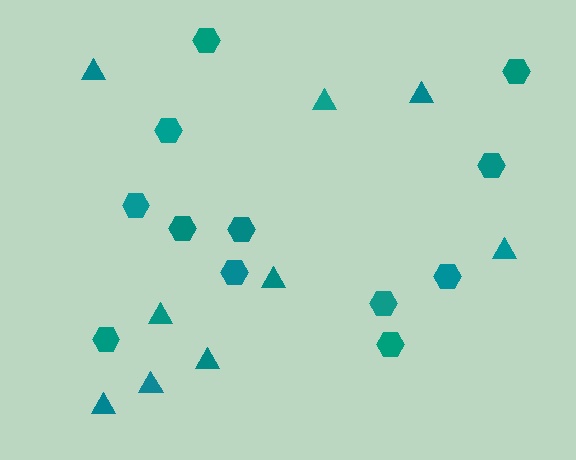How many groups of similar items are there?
There are 2 groups: one group of hexagons (12) and one group of triangles (9).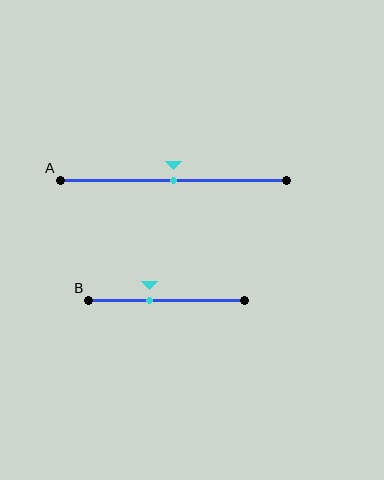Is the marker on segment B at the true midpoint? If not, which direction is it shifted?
No, the marker on segment B is shifted to the left by about 11% of the segment length.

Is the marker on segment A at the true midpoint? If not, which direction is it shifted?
Yes, the marker on segment A is at the true midpoint.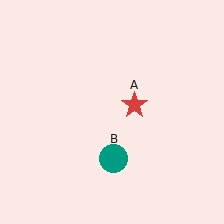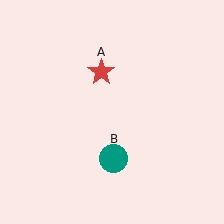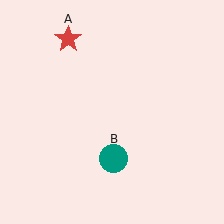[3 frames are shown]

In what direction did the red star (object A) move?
The red star (object A) moved up and to the left.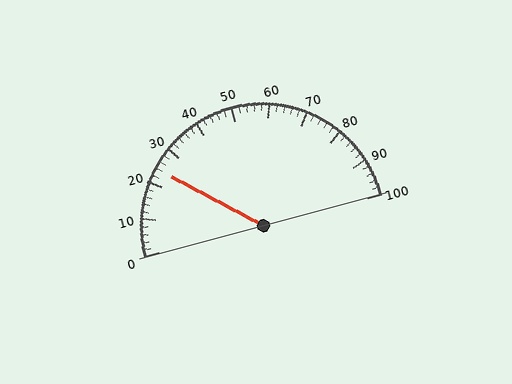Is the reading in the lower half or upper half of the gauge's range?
The reading is in the lower half of the range (0 to 100).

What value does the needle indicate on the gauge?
The needle indicates approximately 24.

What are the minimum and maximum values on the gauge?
The gauge ranges from 0 to 100.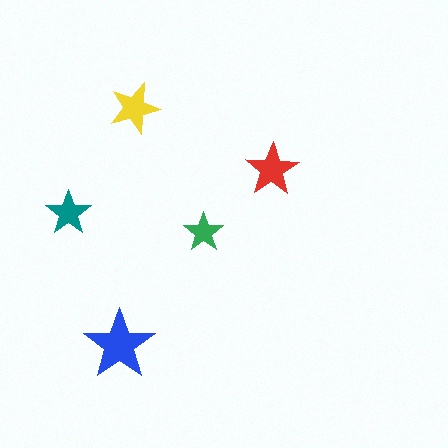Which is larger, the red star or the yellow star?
The red one.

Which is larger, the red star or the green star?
The red one.